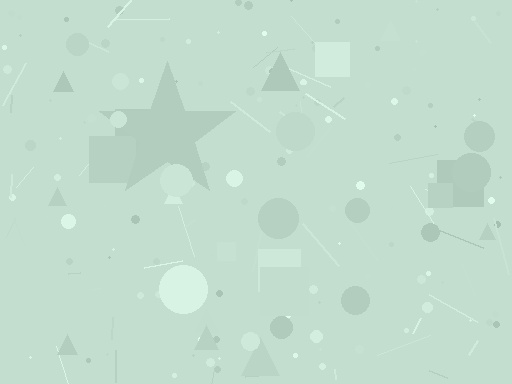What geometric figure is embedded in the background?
A star is embedded in the background.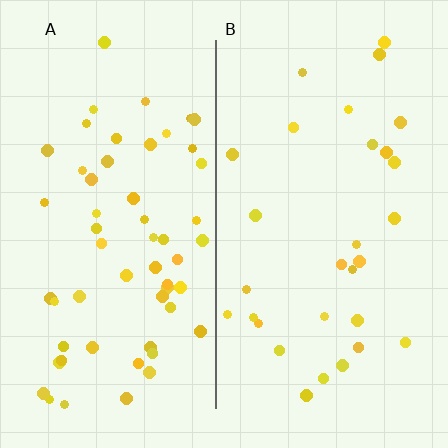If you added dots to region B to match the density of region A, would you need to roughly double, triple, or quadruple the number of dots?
Approximately double.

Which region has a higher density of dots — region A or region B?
A (the left).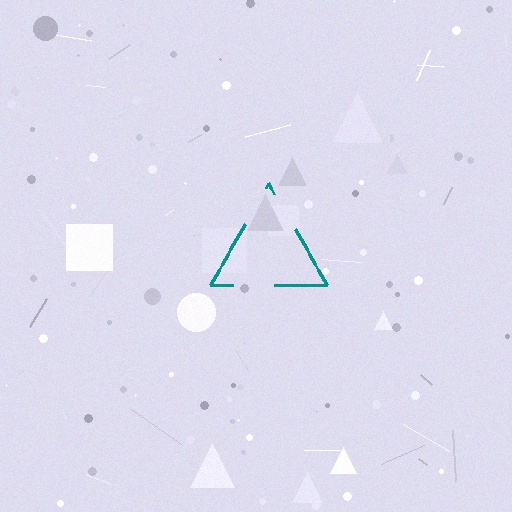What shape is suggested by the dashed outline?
The dashed outline suggests a triangle.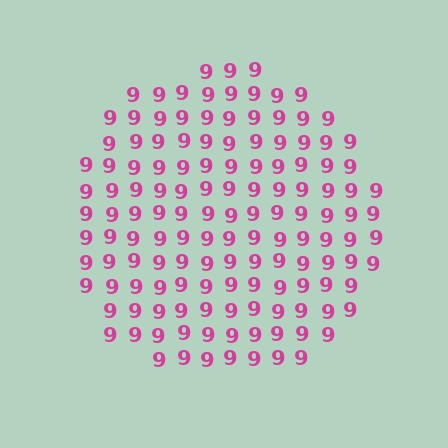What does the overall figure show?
The overall figure shows a circle.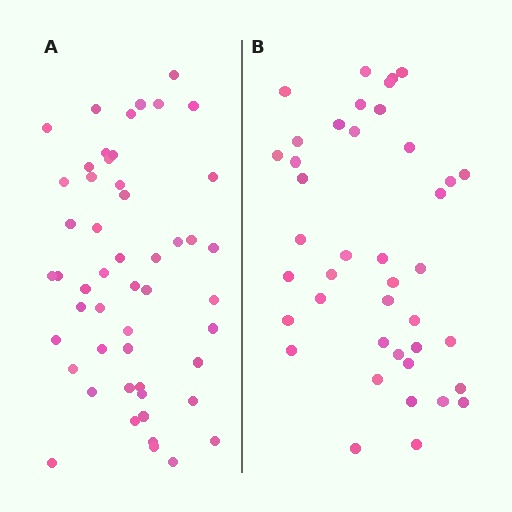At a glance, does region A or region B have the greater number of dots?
Region A (the left region) has more dots.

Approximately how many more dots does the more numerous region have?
Region A has roughly 10 or so more dots than region B.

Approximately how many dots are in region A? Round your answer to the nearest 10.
About 50 dots. (The exact count is 51, which rounds to 50.)